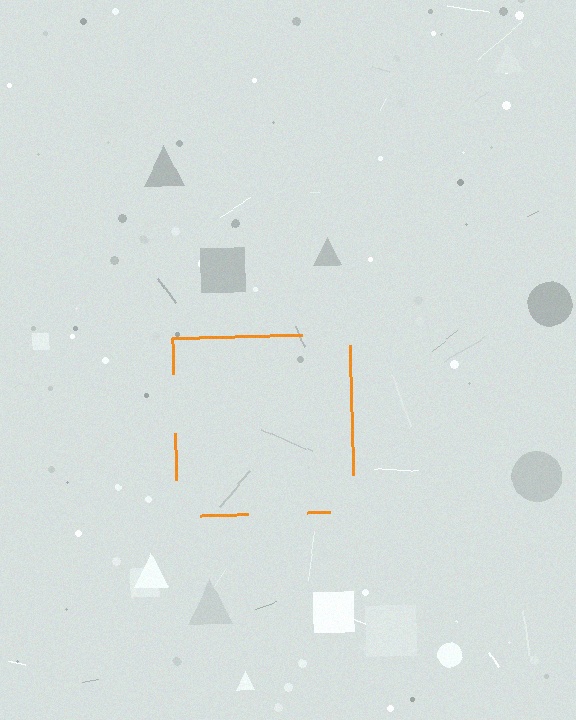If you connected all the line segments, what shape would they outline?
They would outline a square.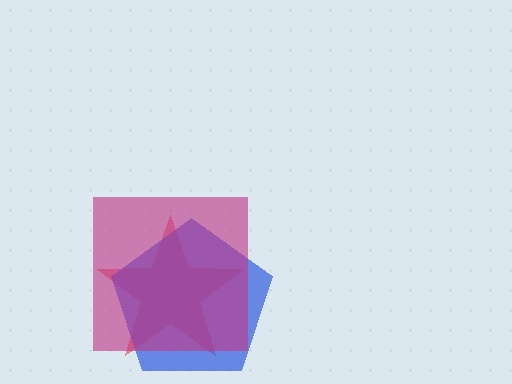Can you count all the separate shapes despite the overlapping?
Yes, there are 3 separate shapes.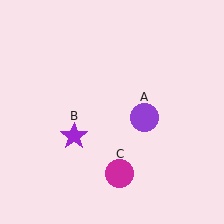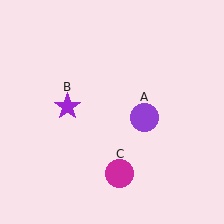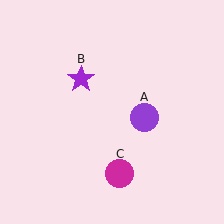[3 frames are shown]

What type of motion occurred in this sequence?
The purple star (object B) rotated clockwise around the center of the scene.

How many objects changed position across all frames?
1 object changed position: purple star (object B).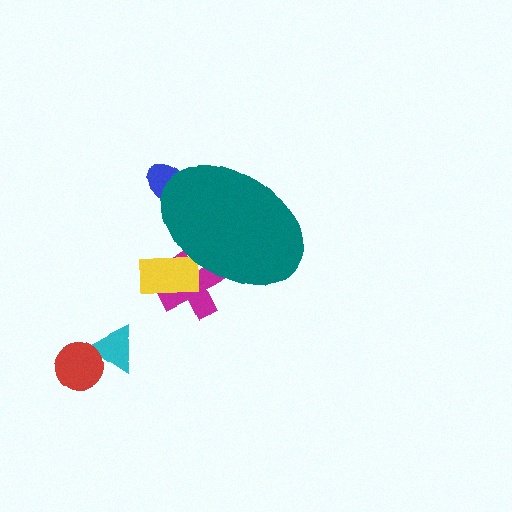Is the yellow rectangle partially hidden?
Yes, the yellow rectangle is partially hidden behind the teal ellipse.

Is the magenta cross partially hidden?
Yes, the magenta cross is partially hidden behind the teal ellipse.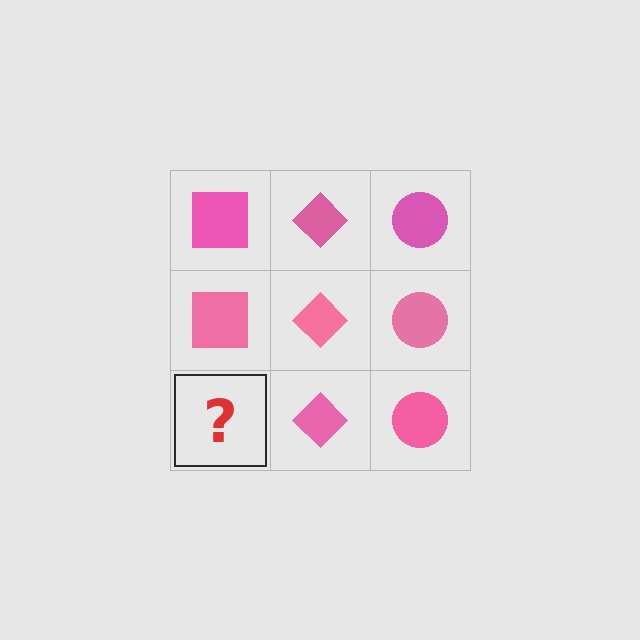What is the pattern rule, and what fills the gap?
The rule is that each column has a consistent shape. The gap should be filled with a pink square.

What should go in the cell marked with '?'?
The missing cell should contain a pink square.